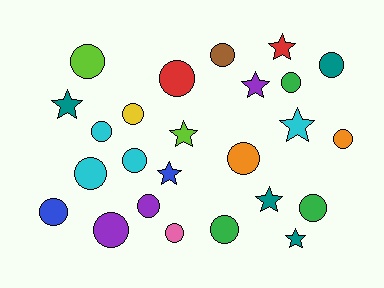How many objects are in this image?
There are 25 objects.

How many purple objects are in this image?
There are 3 purple objects.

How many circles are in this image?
There are 17 circles.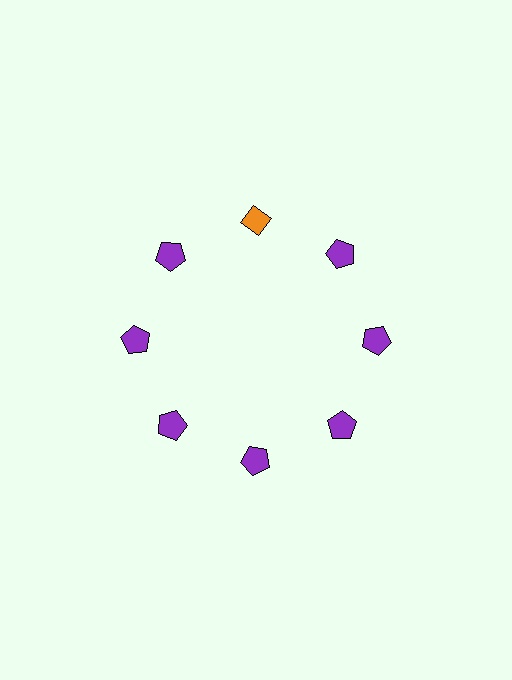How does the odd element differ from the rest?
It differs in both color (orange instead of purple) and shape (diamond instead of pentagon).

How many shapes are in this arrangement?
There are 8 shapes arranged in a ring pattern.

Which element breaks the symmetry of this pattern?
The orange diamond at roughly the 12 o'clock position breaks the symmetry. All other shapes are purple pentagons.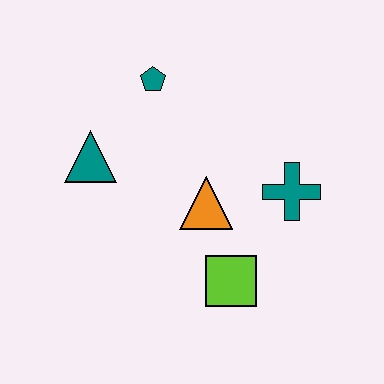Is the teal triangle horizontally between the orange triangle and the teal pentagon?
No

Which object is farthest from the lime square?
The teal pentagon is farthest from the lime square.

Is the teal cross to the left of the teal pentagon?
No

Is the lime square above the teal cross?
No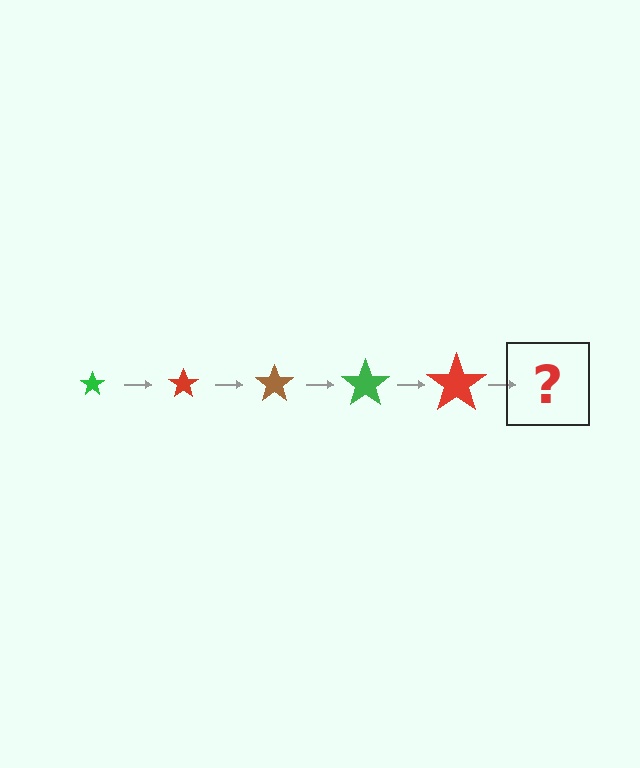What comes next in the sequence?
The next element should be a brown star, larger than the previous one.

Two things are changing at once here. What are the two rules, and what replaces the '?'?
The two rules are that the star grows larger each step and the color cycles through green, red, and brown. The '?' should be a brown star, larger than the previous one.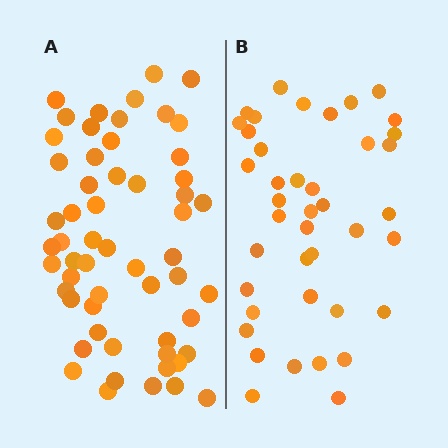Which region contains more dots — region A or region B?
Region A (the left region) has more dots.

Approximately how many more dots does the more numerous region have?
Region A has approximately 15 more dots than region B.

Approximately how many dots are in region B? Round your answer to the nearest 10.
About 40 dots. (The exact count is 41, which rounds to 40.)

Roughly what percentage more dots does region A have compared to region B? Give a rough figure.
About 40% more.